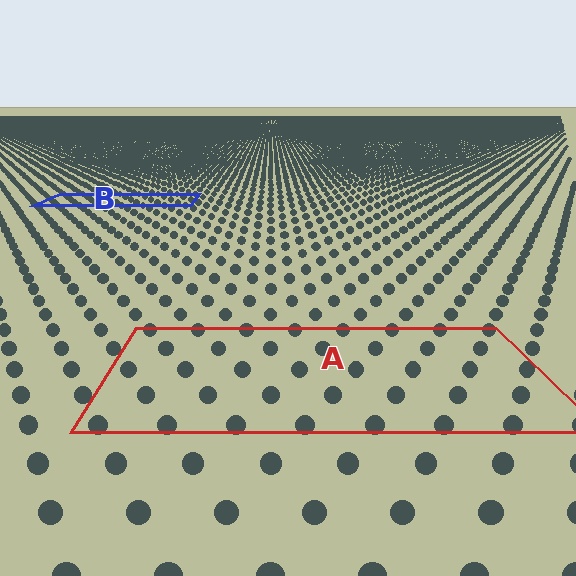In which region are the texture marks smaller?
The texture marks are smaller in region B, because it is farther away.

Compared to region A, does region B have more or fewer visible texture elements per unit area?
Region B has more texture elements per unit area — they are packed more densely because it is farther away.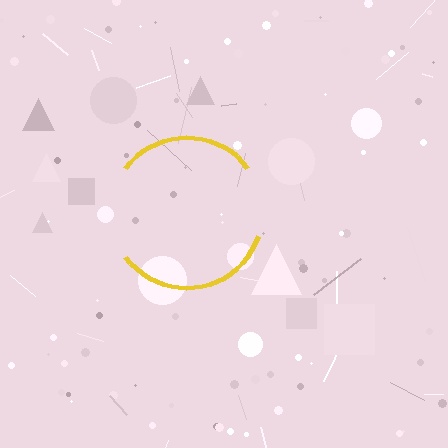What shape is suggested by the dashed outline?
The dashed outline suggests a circle.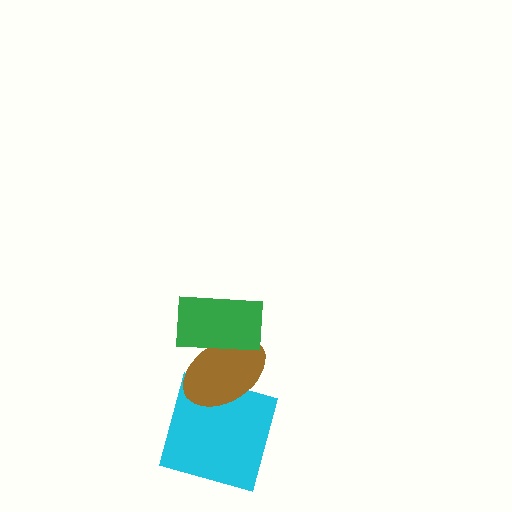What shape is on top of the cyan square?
The brown ellipse is on top of the cyan square.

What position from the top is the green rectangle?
The green rectangle is 1st from the top.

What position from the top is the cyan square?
The cyan square is 3rd from the top.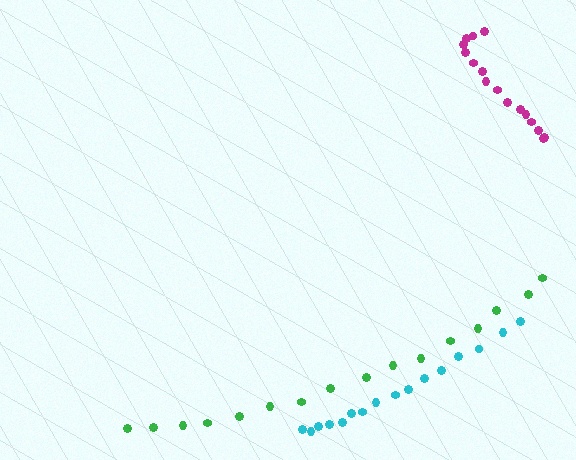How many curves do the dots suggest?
There are 3 distinct paths.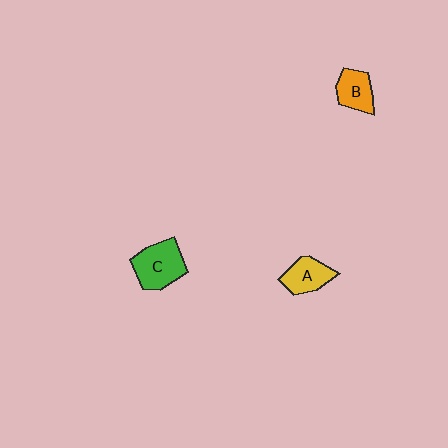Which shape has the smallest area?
Shape B (orange).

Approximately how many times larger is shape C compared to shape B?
Approximately 1.5 times.